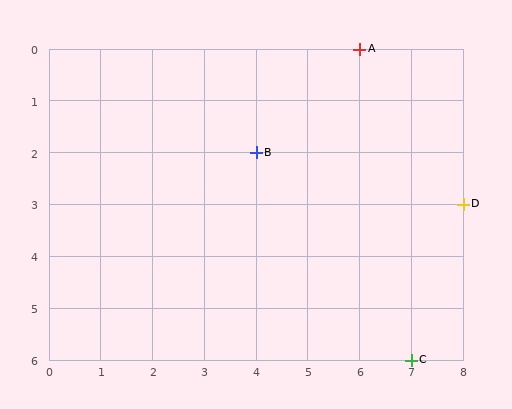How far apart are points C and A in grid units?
Points C and A are 1 column and 6 rows apart (about 6.1 grid units diagonally).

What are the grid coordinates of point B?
Point B is at grid coordinates (4, 2).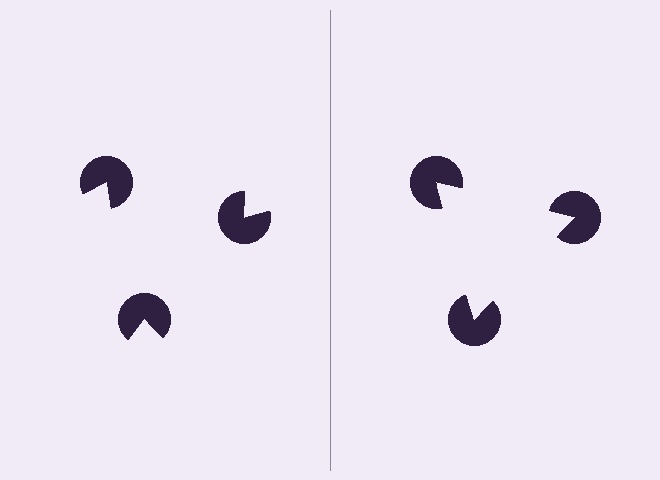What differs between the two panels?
The pac-man discs are positioned identically on both sides; only the wedge orientations differ. On the right they align to a triangle; on the left they are misaligned.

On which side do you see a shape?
An illusory triangle appears on the right side. On the left side the wedge cuts are rotated, so no coherent shape forms.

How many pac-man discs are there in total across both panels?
6 — 3 on each side.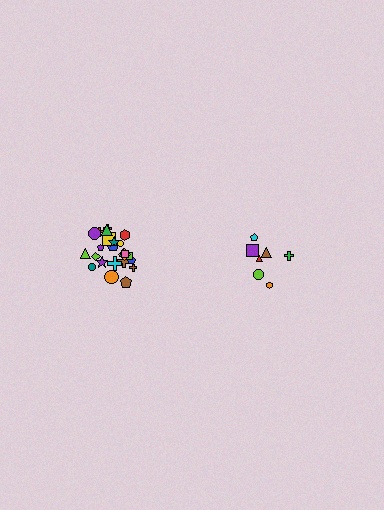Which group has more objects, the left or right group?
The left group.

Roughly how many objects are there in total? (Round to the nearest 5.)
Roughly 30 objects in total.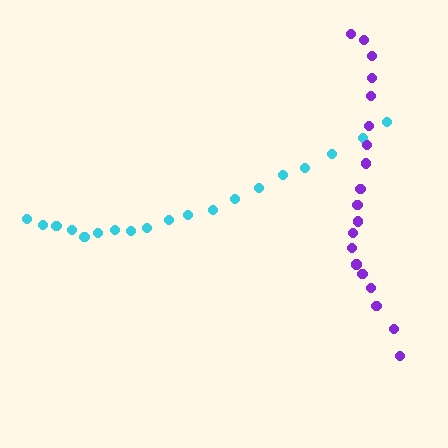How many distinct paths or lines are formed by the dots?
There are 2 distinct paths.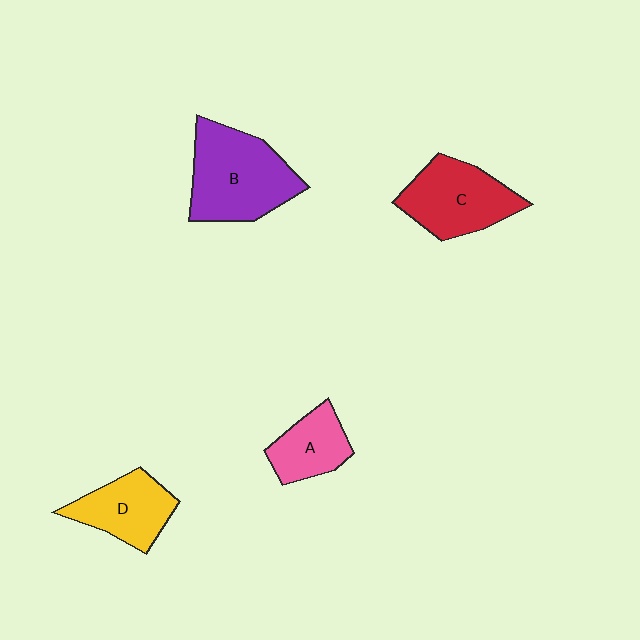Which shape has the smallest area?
Shape A (pink).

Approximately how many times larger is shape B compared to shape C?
Approximately 1.2 times.